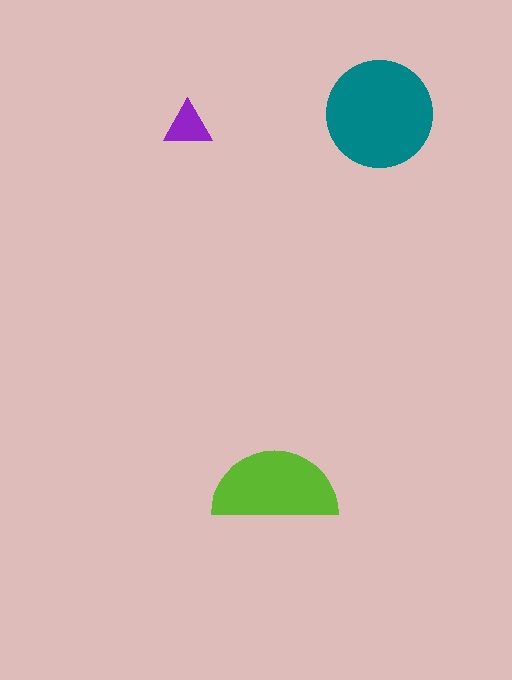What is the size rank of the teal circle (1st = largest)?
1st.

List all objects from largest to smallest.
The teal circle, the lime semicircle, the purple triangle.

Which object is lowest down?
The lime semicircle is bottommost.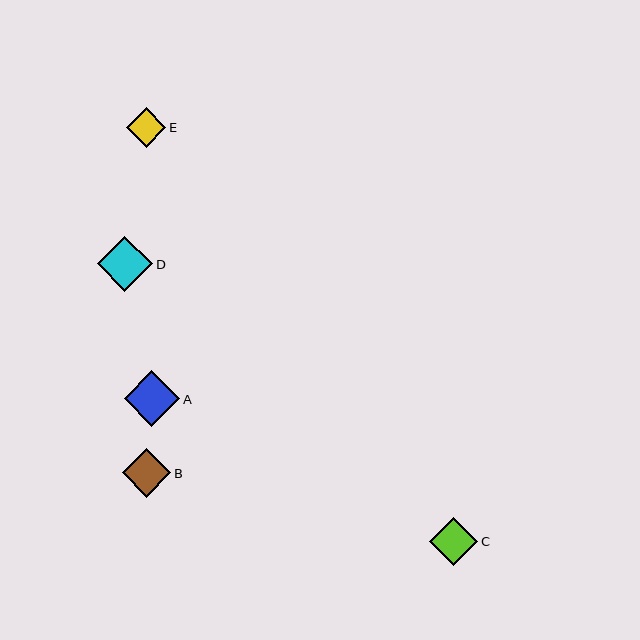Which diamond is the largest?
Diamond A is the largest with a size of approximately 56 pixels.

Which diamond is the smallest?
Diamond E is the smallest with a size of approximately 39 pixels.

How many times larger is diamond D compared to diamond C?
Diamond D is approximately 1.1 times the size of diamond C.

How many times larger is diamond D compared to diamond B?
Diamond D is approximately 1.1 times the size of diamond B.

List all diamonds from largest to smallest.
From largest to smallest: A, D, B, C, E.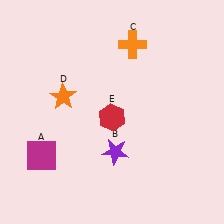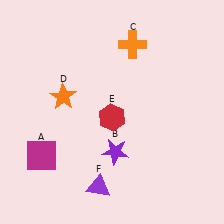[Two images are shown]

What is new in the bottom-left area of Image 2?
A purple triangle (F) was added in the bottom-left area of Image 2.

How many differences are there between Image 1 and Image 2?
There is 1 difference between the two images.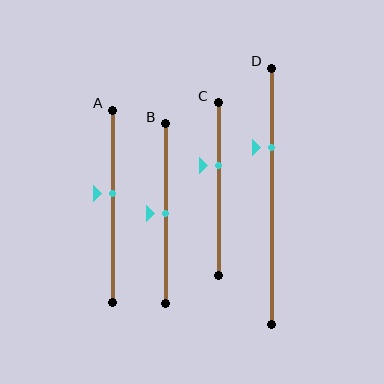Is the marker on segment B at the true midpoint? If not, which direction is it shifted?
Yes, the marker on segment B is at the true midpoint.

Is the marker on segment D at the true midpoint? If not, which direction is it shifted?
No, the marker on segment D is shifted upward by about 19% of the segment length.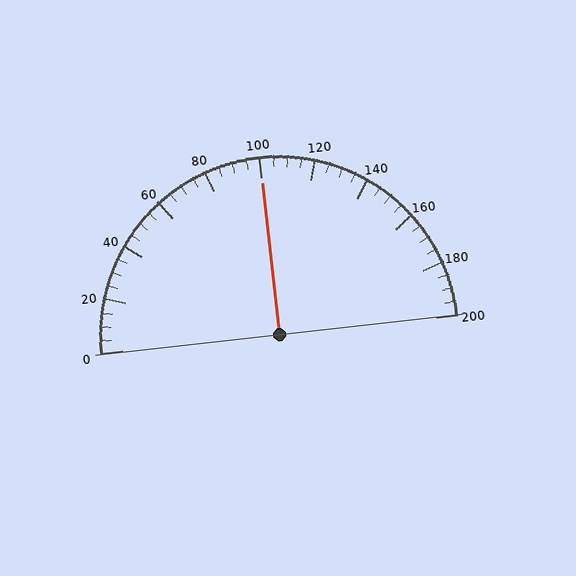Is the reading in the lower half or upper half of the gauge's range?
The reading is in the upper half of the range (0 to 200).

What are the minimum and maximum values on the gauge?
The gauge ranges from 0 to 200.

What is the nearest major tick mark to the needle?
The nearest major tick mark is 100.